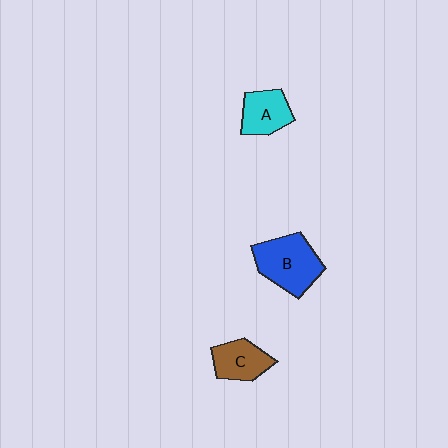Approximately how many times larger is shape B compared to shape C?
Approximately 1.6 times.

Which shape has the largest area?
Shape B (blue).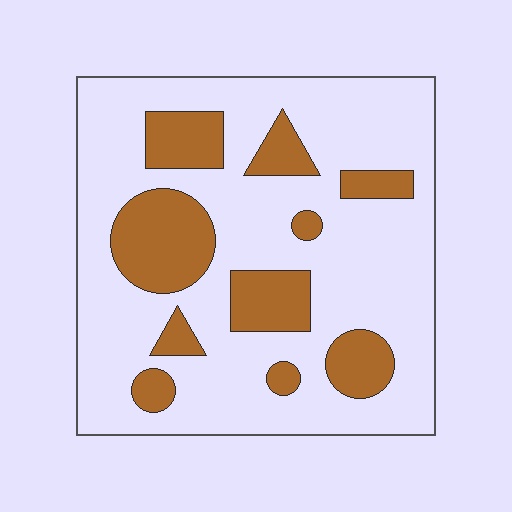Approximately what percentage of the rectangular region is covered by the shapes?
Approximately 25%.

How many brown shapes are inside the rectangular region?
10.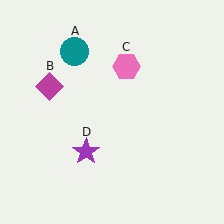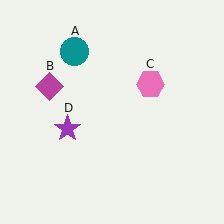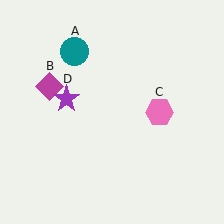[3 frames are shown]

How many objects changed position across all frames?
2 objects changed position: pink hexagon (object C), purple star (object D).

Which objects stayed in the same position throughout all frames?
Teal circle (object A) and magenta diamond (object B) remained stationary.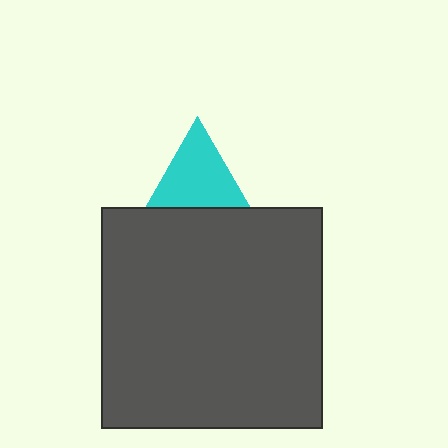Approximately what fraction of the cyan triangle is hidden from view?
Roughly 37% of the cyan triangle is hidden behind the dark gray square.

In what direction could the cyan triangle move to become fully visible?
The cyan triangle could move up. That would shift it out from behind the dark gray square entirely.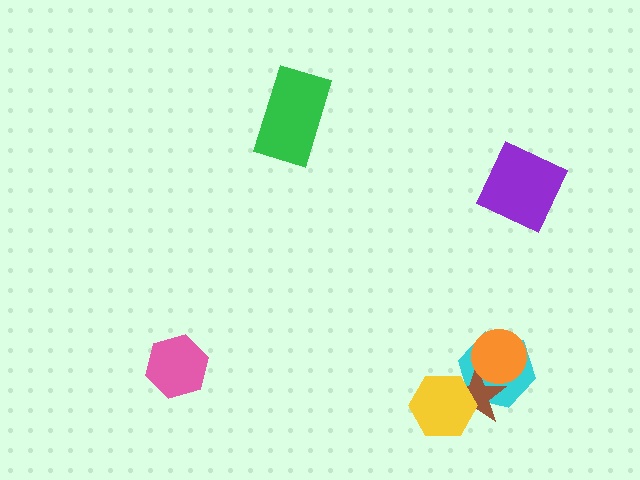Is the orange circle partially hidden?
No, no other shape covers it.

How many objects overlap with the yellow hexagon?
2 objects overlap with the yellow hexagon.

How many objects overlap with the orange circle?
2 objects overlap with the orange circle.